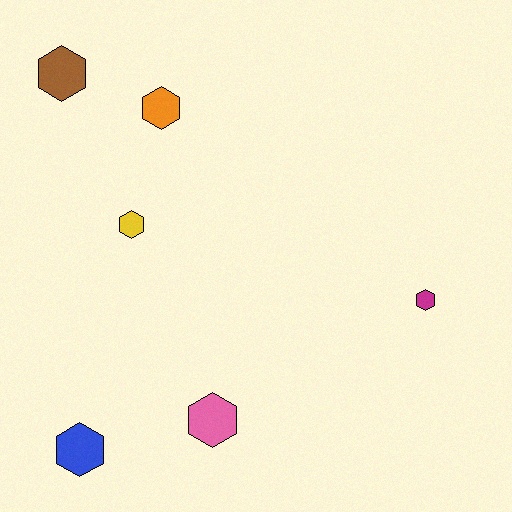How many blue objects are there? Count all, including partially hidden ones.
There is 1 blue object.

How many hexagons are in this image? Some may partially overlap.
There are 6 hexagons.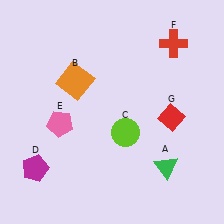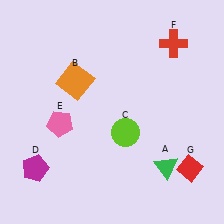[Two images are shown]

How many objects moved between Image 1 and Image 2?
1 object moved between the two images.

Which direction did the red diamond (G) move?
The red diamond (G) moved down.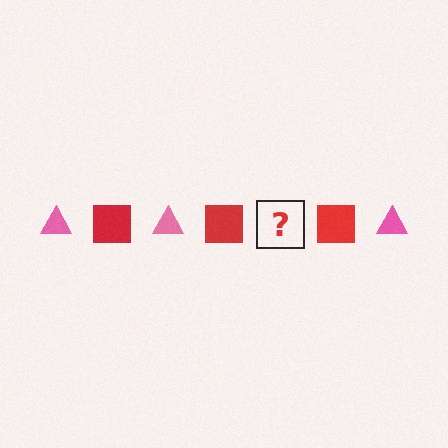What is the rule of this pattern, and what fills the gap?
The rule is that the pattern alternates between pink triangle and red square. The gap should be filled with a pink triangle.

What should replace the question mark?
The question mark should be replaced with a pink triangle.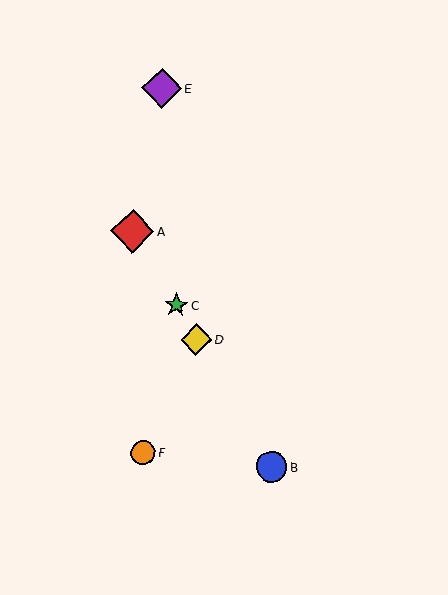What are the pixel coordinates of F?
Object F is at (143, 453).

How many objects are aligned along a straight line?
4 objects (A, B, C, D) are aligned along a straight line.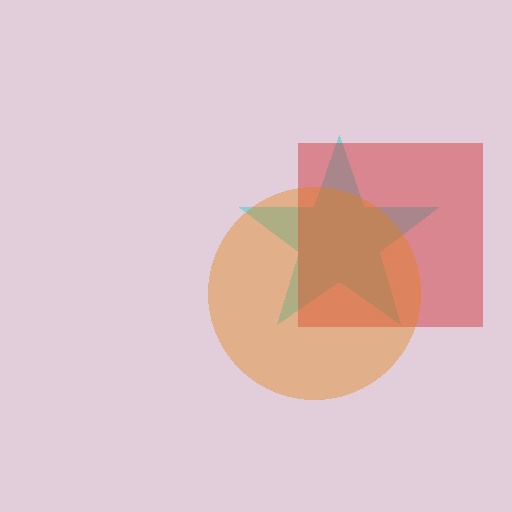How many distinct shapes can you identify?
There are 3 distinct shapes: a cyan star, a red square, an orange circle.